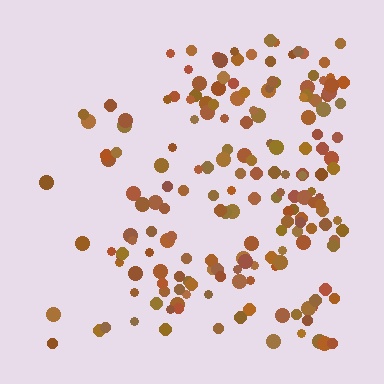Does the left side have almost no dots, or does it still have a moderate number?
Still a moderate number, just noticeably fewer than the right.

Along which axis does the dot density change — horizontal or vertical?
Horizontal.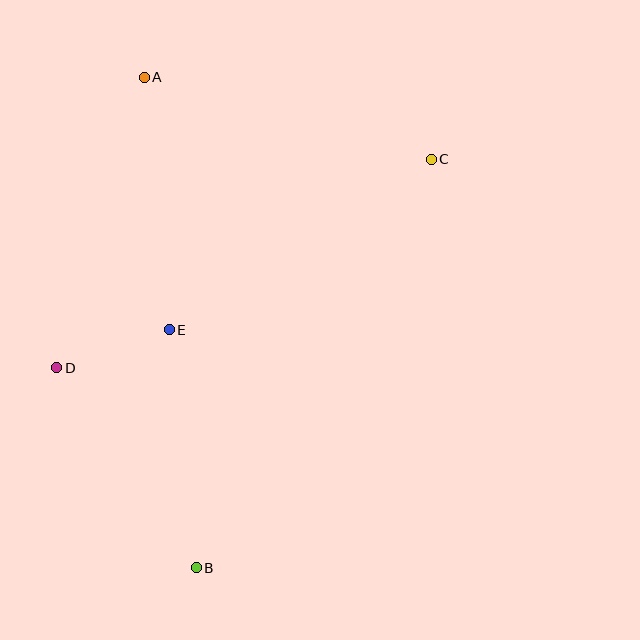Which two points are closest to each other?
Points D and E are closest to each other.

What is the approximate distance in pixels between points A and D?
The distance between A and D is approximately 303 pixels.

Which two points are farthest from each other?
Points A and B are farthest from each other.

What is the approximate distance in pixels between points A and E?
The distance between A and E is approximately 254 pixels.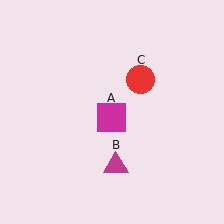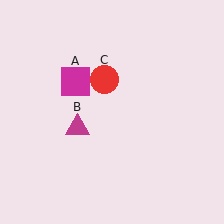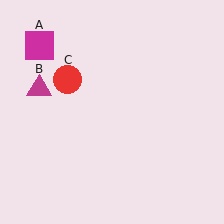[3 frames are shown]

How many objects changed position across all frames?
3 objects changed position: magenta square (object A), magenta triangle (object B), red circle (object C).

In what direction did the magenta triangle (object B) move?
The magenta triangle (object B) moved up and to the left.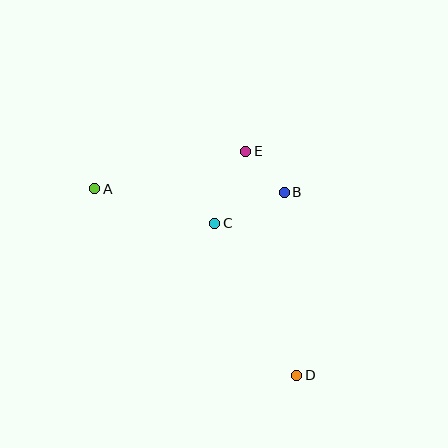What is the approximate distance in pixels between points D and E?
The distance between D and E is approximately 230 pixels.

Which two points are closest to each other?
Points B and E are closest to each other.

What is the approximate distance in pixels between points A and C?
The distance between A and C is approximately 125 pixels.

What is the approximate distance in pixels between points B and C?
The distance between B and C is approximately 77 pixels.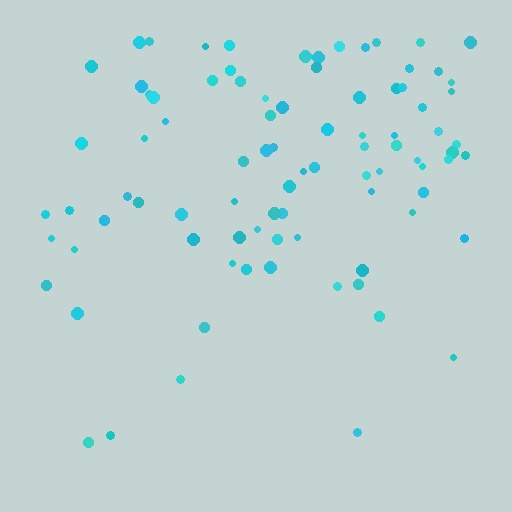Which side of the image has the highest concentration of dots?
The top.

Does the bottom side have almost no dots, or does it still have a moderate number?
Still a moderate number, just noticeably fewer than the top.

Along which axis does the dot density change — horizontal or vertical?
Vertical.